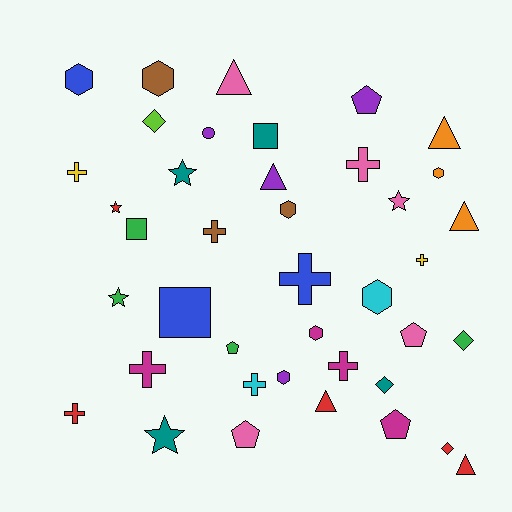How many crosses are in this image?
There are 9 crosses.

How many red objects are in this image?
There are 5 red objects.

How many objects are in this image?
There are 40 objects.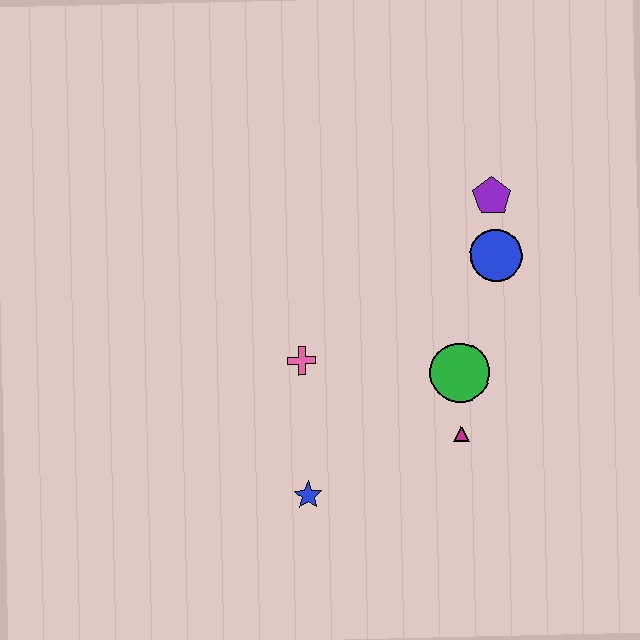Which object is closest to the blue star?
The pink cross is closest to the blue star.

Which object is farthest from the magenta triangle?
The purple pentagon is farthest from the magenta triangle.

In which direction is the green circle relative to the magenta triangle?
The green circle is above the magenta triangle.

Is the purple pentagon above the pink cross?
Yes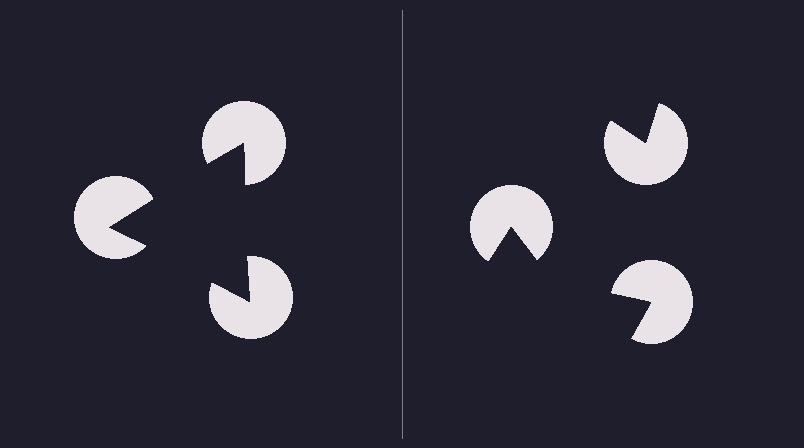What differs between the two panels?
The pac-man discs are positioned identically on both sides; only the wedge orientations differ. On the left they align to a triangle; on the right they are misaligned.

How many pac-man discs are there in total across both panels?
6 — 3 on each side.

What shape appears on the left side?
An illusory triangle.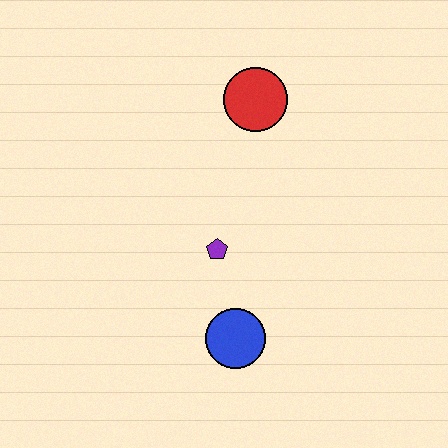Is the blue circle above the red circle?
No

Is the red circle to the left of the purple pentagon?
No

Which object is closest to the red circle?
The purple pentagon is closest to the red circle.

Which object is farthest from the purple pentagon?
The red circle is farthest from the purple pentagon.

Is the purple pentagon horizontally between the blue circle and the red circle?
No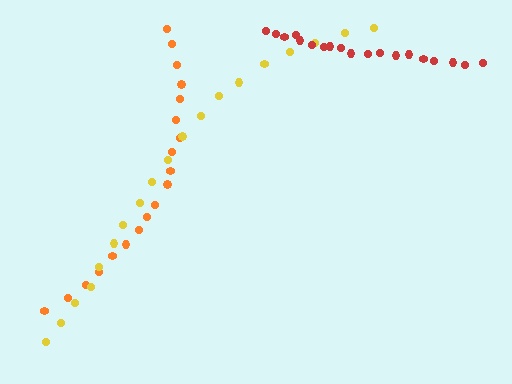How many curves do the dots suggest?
There are 3 distinct paths.